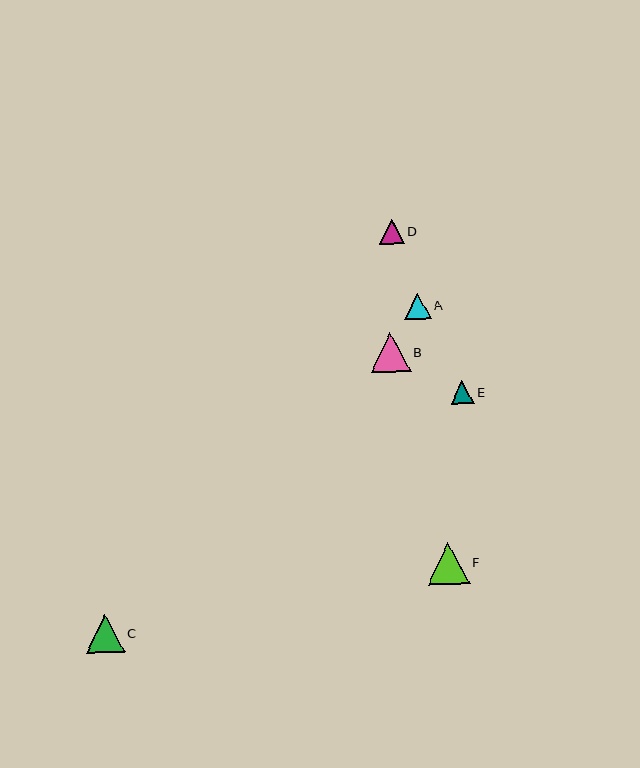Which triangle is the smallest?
Triangle E is the smallest with a size of approximately 24 pixels.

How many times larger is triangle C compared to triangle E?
Triangle C is approximately 1.6 times the size of triangle E.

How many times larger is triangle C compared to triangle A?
Triangle C is approximately 1.5 times the size of triangle A.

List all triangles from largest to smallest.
From largest to smallest: F, B, C, A, D, E.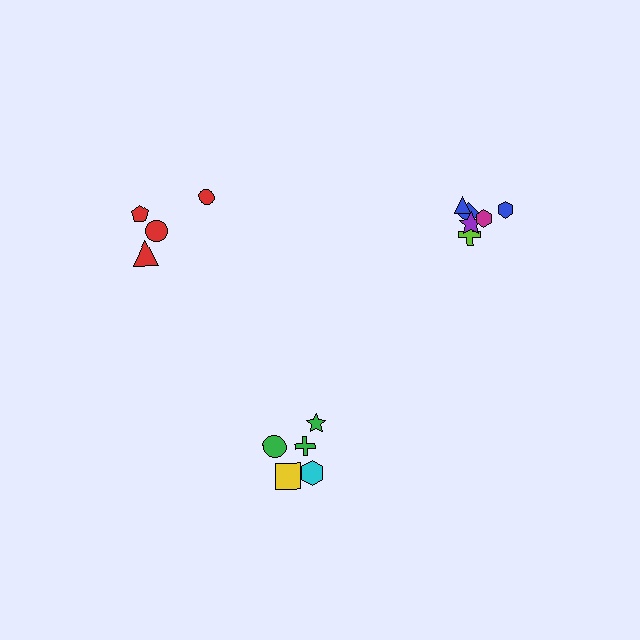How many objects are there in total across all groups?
There are 15 objects.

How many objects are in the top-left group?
There are 4 objects.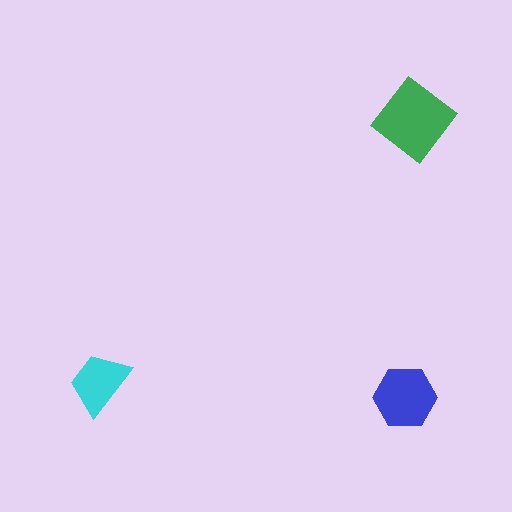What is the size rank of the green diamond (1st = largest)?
1st.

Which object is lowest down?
The blue hexagon is bottommost.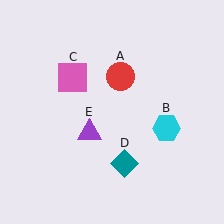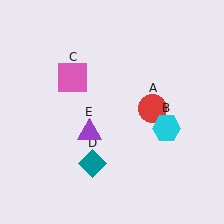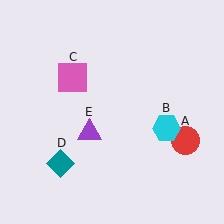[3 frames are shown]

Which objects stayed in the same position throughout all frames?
Cyan hexagon (object B) and pink square (object C) and purple triangle (object E) remained stationary.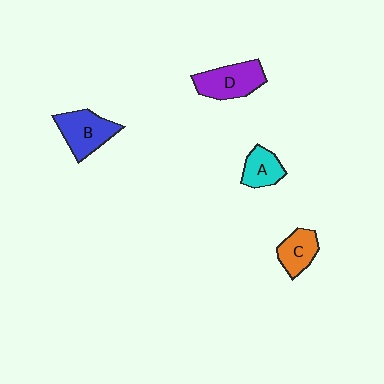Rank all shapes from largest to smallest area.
From largest to smallest: D (purple), B (blue), C (orange), A (cyan).